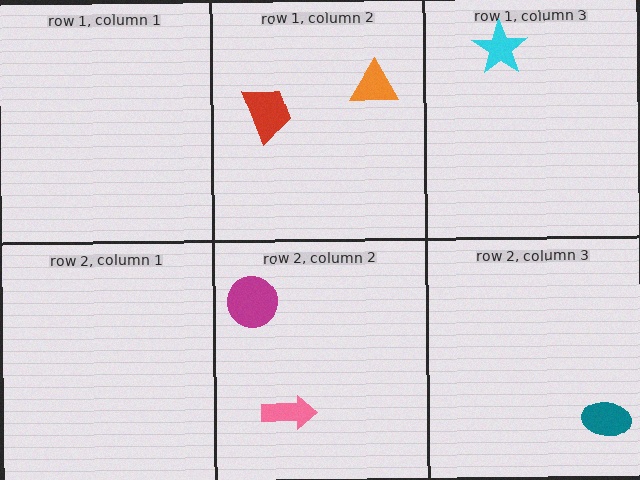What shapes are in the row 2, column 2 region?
The pink arrow, the magenta circle.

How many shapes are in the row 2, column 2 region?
2.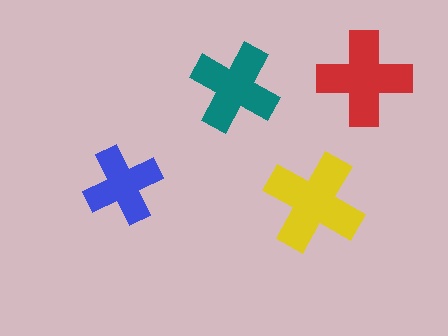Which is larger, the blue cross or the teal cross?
The teal one.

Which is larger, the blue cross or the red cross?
The red one.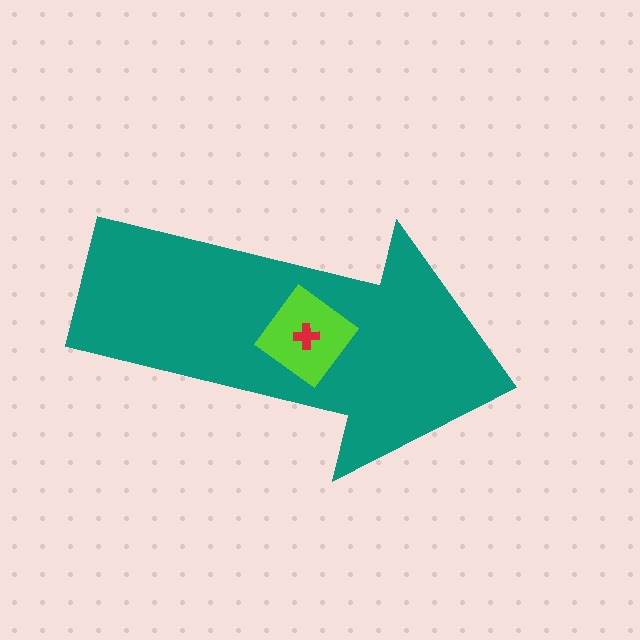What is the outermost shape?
The teal arrow.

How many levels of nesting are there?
3.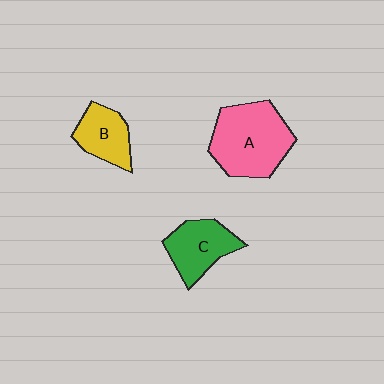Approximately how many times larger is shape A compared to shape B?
Approximately 1.9 times.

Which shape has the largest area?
Shape A (pink).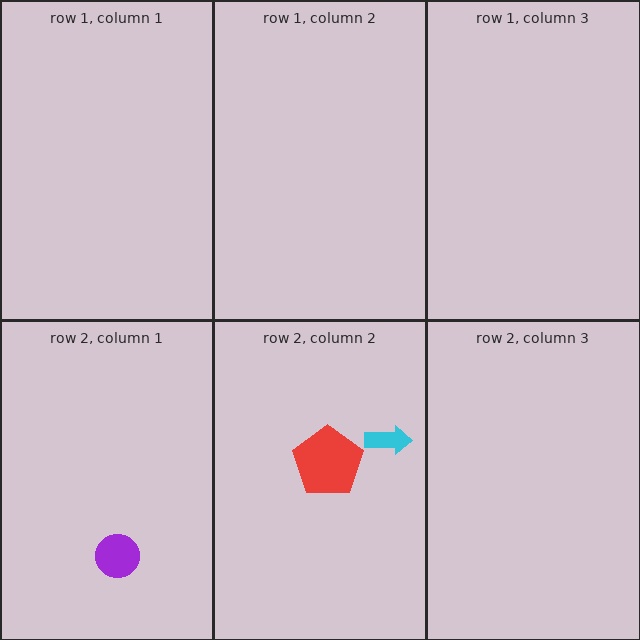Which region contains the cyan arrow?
The row 2, column 2 region.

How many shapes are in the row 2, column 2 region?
2.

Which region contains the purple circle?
The row 2, column 1 region.